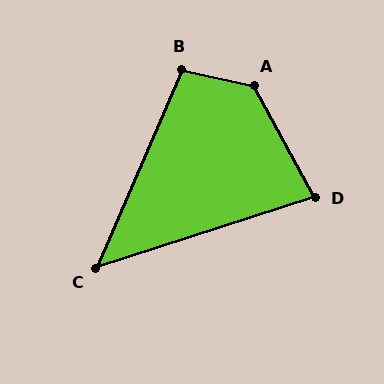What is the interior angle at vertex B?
Approximately 100 degrees (obtuse).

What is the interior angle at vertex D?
Approximately 80 degrees (acute).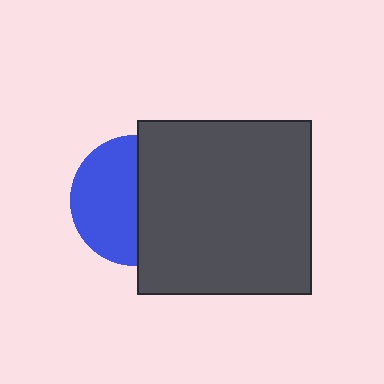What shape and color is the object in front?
The object in front is a dark gray square.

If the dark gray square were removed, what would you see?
You would see the complete blue circle.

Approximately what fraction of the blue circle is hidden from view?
Roughly 48% of the blue circle is hidden behind the dark gray square.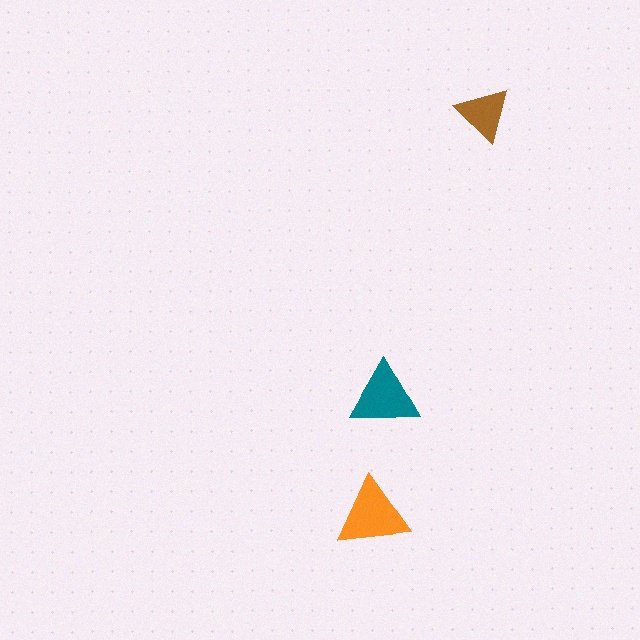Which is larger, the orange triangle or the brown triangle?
The orange one.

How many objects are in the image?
There are 3 objects in the image.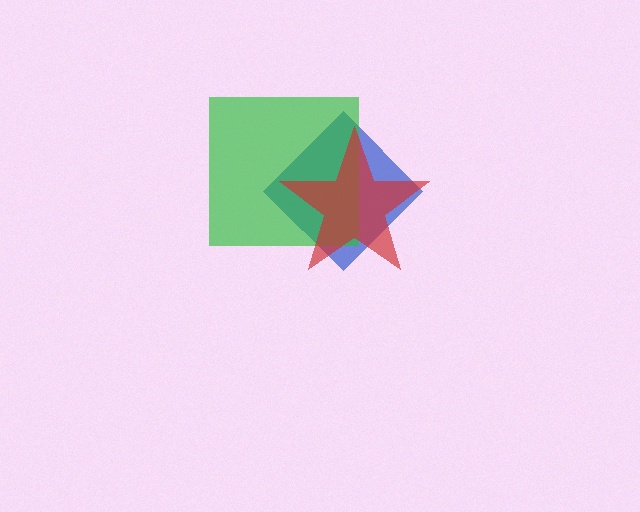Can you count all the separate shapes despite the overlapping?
Yes, there are 3 separate shapes.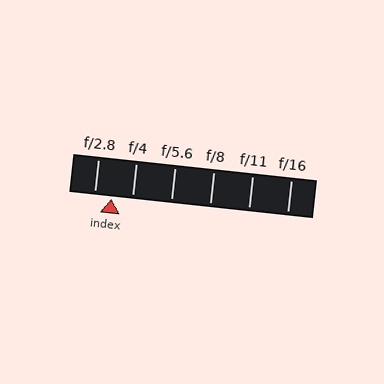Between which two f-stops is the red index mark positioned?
The index mark is between f/2.8 and f/4.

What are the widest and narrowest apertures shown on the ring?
The widest aperture shown is f/2.8 and the narrowest is f/16.